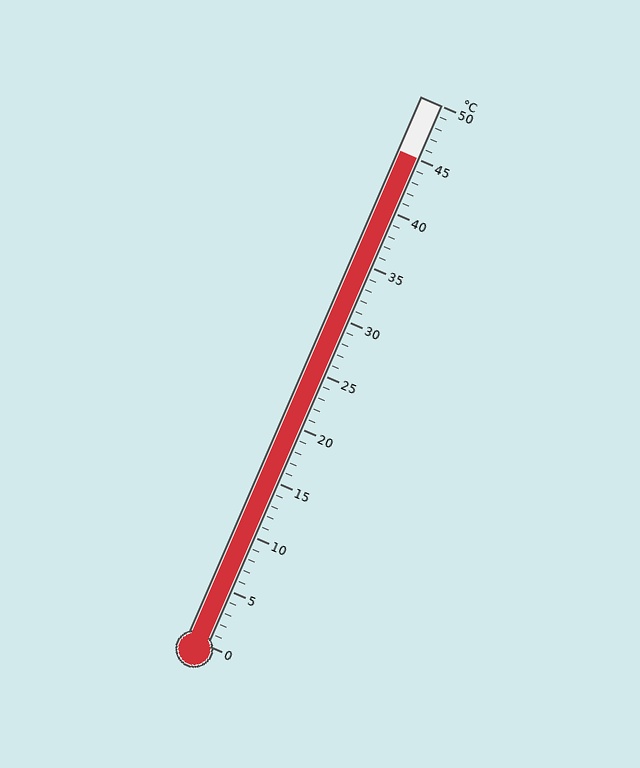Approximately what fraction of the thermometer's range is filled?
The thermometer is filled to approximately 90% of its range.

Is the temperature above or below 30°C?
The temperature is above 30°C.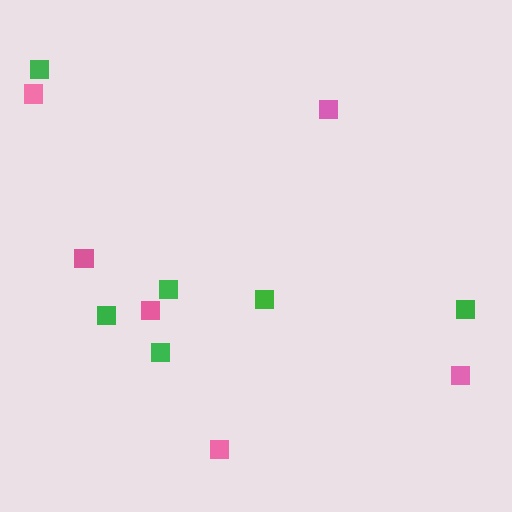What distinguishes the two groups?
There are 2 groups: one group of green squares (6) and one group of pink squares (6).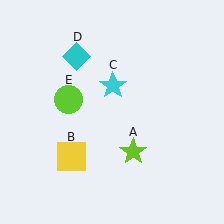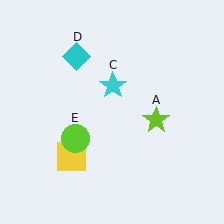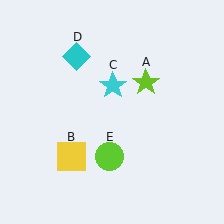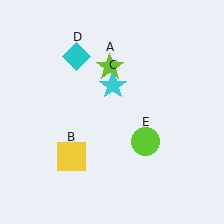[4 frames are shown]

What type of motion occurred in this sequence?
The lime star (object A), lime circle (object E) rotated counterclockwise around the center of the scene.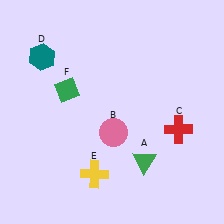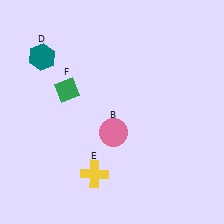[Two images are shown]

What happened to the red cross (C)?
The red cross (C) was removed in Image 2. It was in the bottom-right area of Image 1.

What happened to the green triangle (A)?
The green triangle (A) was removed in Image 2. It was in the bottom-right area of Image 1.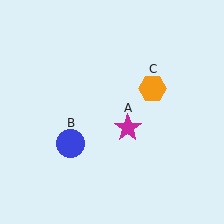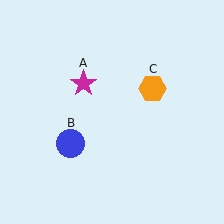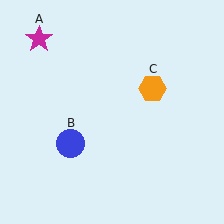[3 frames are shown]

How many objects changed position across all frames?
1 object changed position: magenta star (object A).